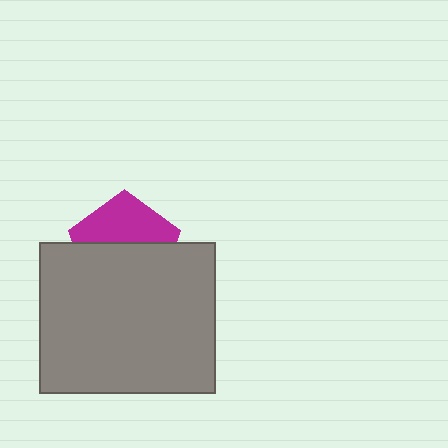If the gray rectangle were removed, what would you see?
You would see the complete magenta pentagon.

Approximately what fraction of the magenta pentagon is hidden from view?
Roughly 58% of the magenta pentagon is hidden behind the gray rectangle.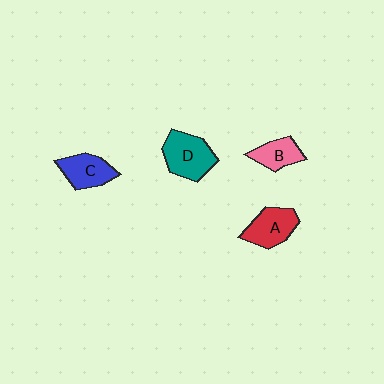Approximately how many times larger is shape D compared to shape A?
Approximately 1.2 times.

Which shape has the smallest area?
Shape B (pink).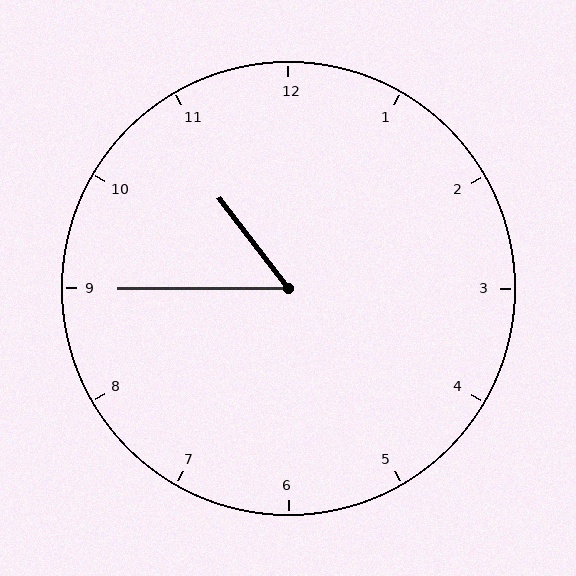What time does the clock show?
10:45.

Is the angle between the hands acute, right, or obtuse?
It is acute.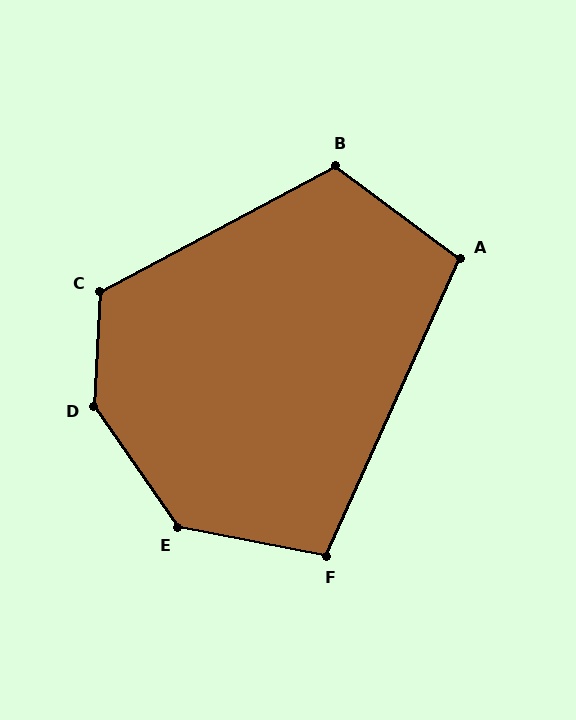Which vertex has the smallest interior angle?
A, at approximately 102 degrees.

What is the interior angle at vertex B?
Approximately 115 degrees (obtuse).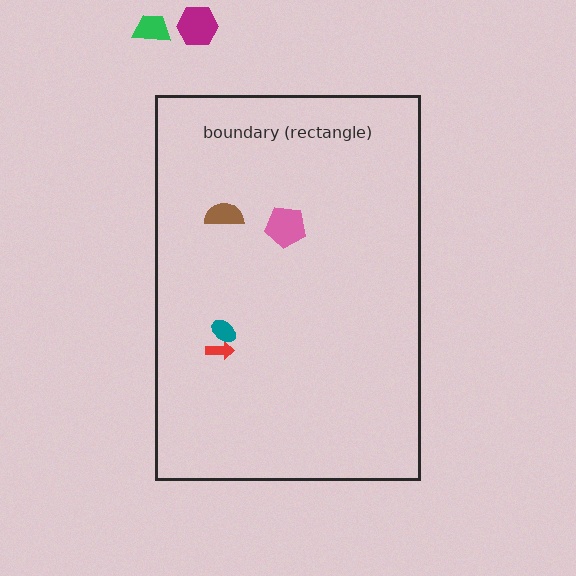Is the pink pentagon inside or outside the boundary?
Inside.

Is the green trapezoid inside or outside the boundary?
Outside.